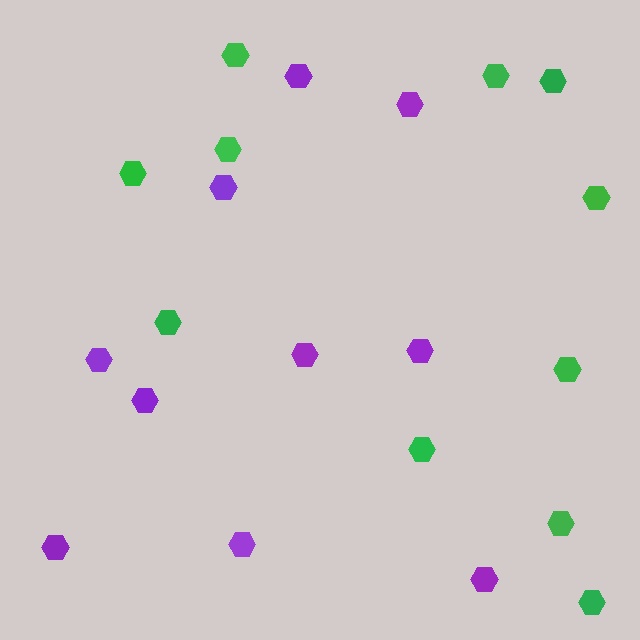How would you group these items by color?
There are 2 groups: one group of green hexagons (11) and one group of purple hexagons (10).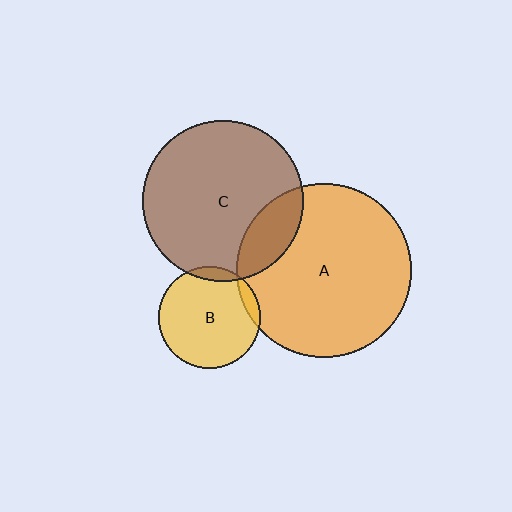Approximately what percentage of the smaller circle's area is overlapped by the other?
Approximately 20%.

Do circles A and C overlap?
Yes.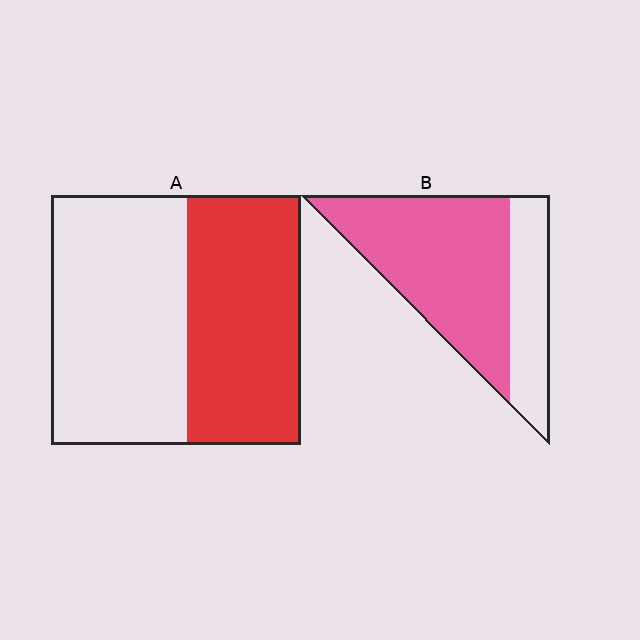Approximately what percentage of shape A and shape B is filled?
A is approximately 45% and B is approximately 70%.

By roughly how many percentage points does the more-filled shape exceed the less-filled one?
By roughly 25 percentage points (B over A).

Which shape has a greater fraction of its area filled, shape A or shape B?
Shape B.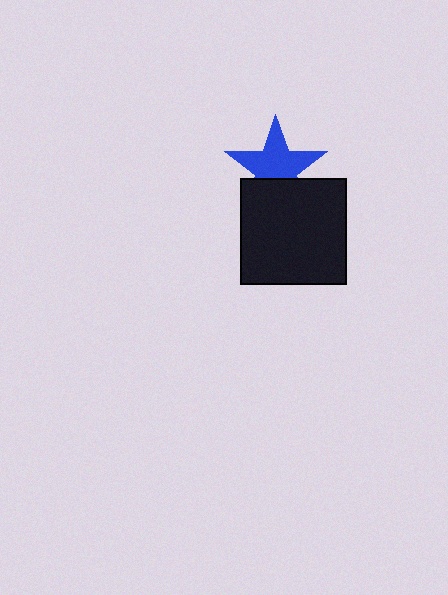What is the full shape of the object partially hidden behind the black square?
The partially hidden object is a blue star.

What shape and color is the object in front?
The object in front is a black square.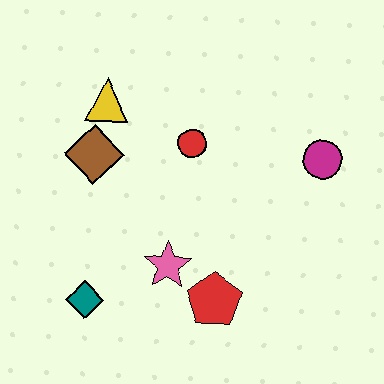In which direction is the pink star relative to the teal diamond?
The pink star is to the right of the teal diamond.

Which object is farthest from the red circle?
The teal diamond is farthest from the red circle.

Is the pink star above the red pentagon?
Yes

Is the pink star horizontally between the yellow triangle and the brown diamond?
No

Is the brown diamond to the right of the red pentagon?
No